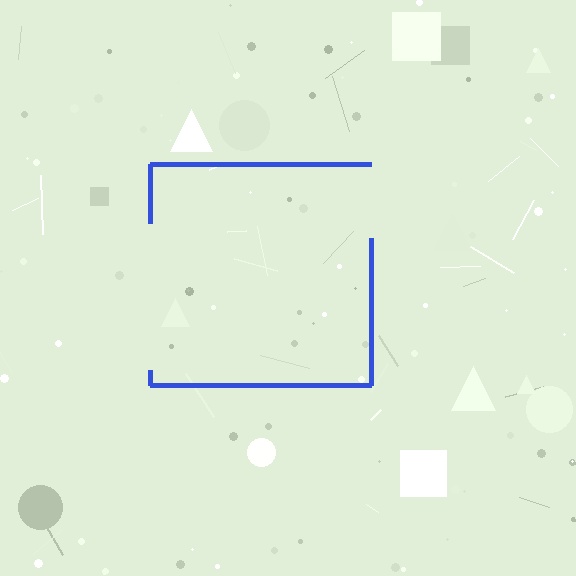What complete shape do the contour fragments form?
The contour fragments form a square.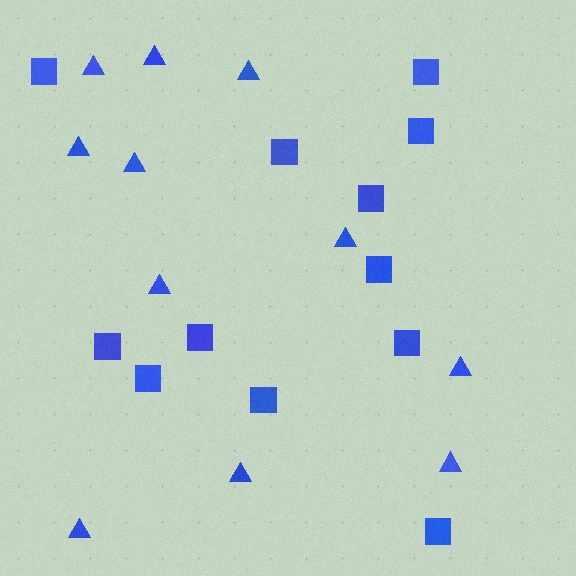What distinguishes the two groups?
There are 2 groups: one group of squares (12) and one group of triangles (11).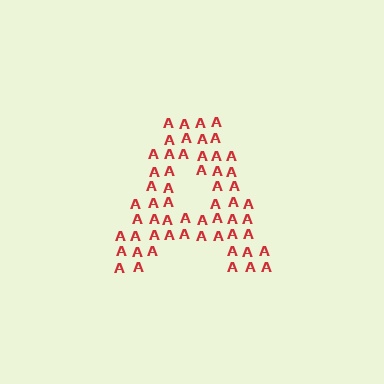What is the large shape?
The large shape is the letter A.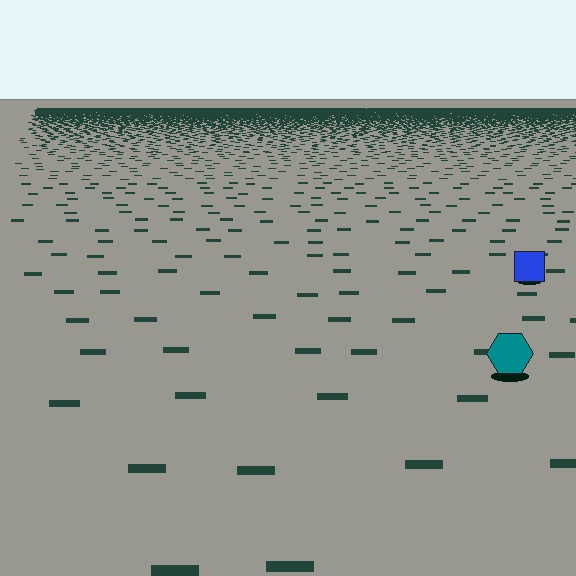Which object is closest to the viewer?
The teal hexagon is closest. The texture marks near it are larger and more spread out.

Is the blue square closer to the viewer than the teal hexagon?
No. The teal hexagon is closer — you can tell from the texture gradient: the ground texture is coarser near it.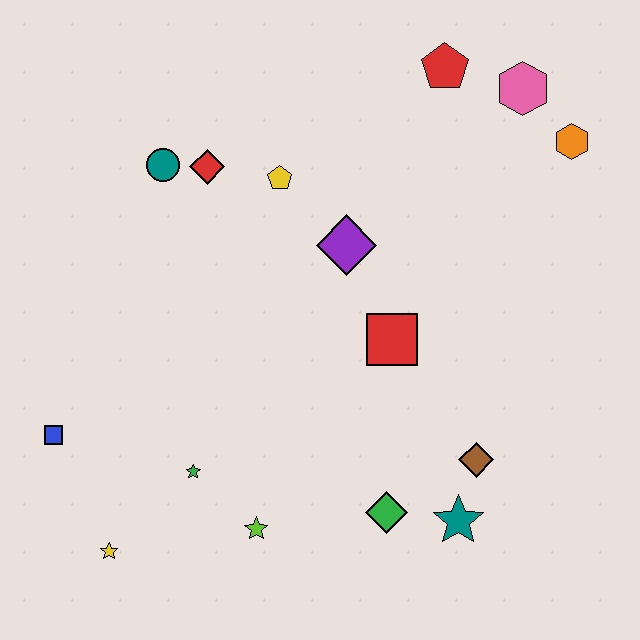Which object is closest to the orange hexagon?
The pink hexagon is closest to the orange hexagon.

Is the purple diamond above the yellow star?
Yes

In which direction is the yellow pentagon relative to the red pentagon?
The yellow pentagon is to the left of the red pentagon.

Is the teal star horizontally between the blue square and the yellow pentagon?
No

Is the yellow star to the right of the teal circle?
No